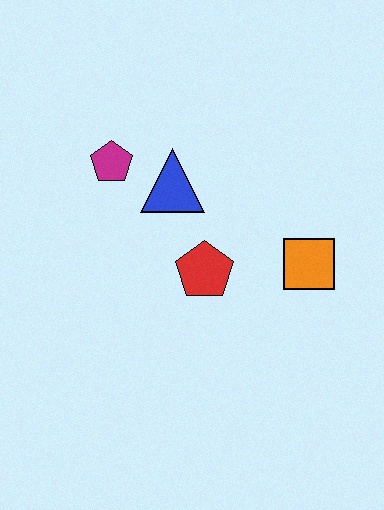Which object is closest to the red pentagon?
The blue triangle is closest to the red pentagon.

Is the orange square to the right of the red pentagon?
Yes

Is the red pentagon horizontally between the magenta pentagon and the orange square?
Yes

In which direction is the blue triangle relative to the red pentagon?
The blue triangle is above the red pentagon.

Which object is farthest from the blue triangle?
The orange square is farthest from the blue triangle.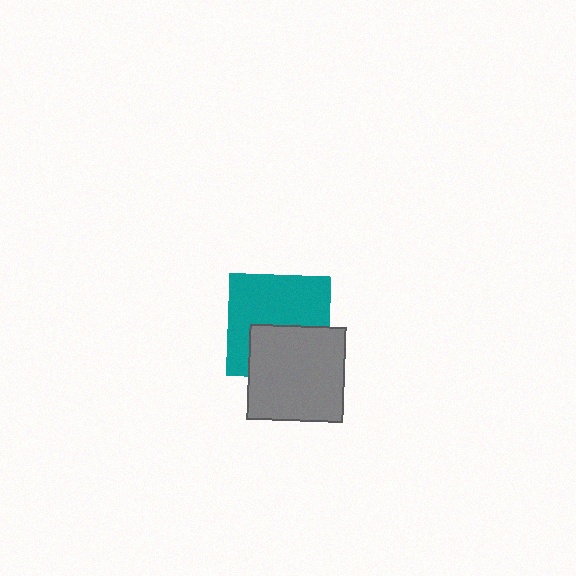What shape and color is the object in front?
The object in front is a gray rectangle.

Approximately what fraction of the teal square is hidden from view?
Roughly 40% of the teal square is hidden behind the gray rectangle.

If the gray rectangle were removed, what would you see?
You would see the complete teal square.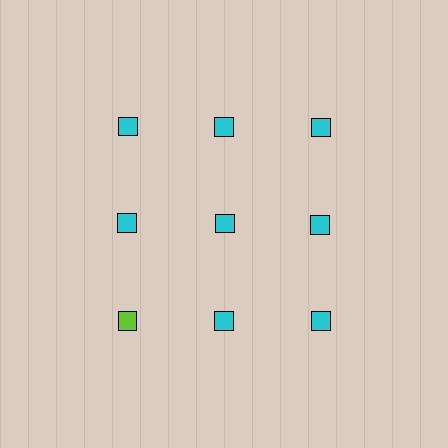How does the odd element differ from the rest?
It has a different color: lime instead of cyan.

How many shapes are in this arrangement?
There are 9 shapes arranged in a grid pattern.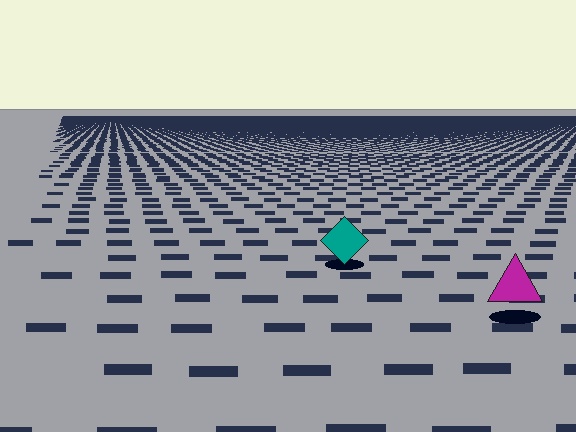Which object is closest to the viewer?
The magenta triangle is closest. The texture marks near it are larger and more spread out.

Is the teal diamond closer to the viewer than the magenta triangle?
No. The magenta triangle is closer — you can tell from the texture gradient: the ground texture is coarser near it.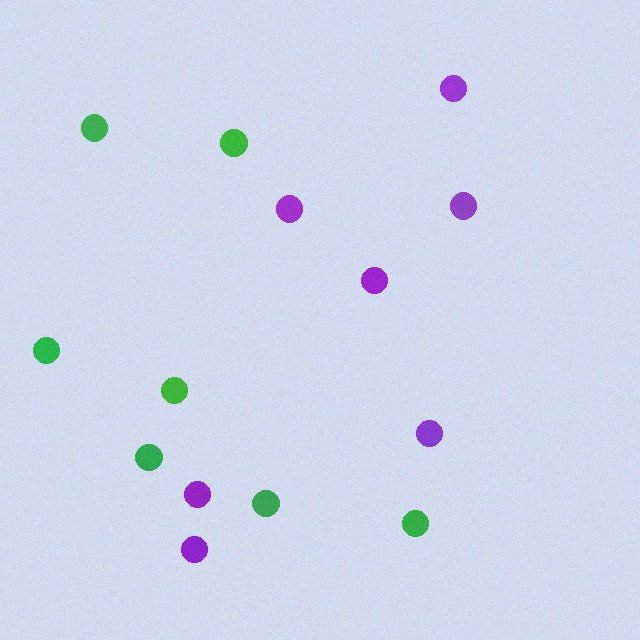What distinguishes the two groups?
There are 2 groups: one group of purple circles (7) and one group of green circles (7).